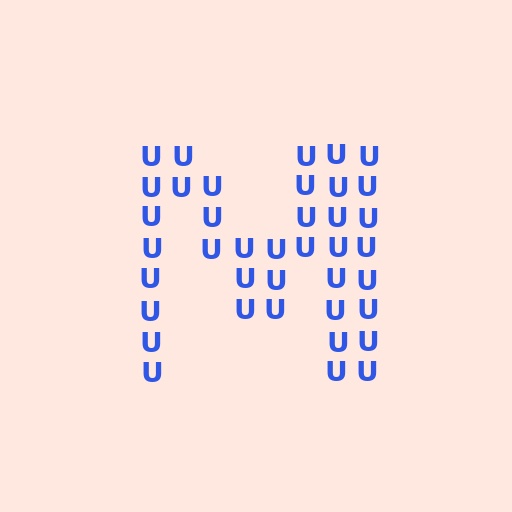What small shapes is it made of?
It is made of small letter U's.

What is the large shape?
The large shape is the letter M.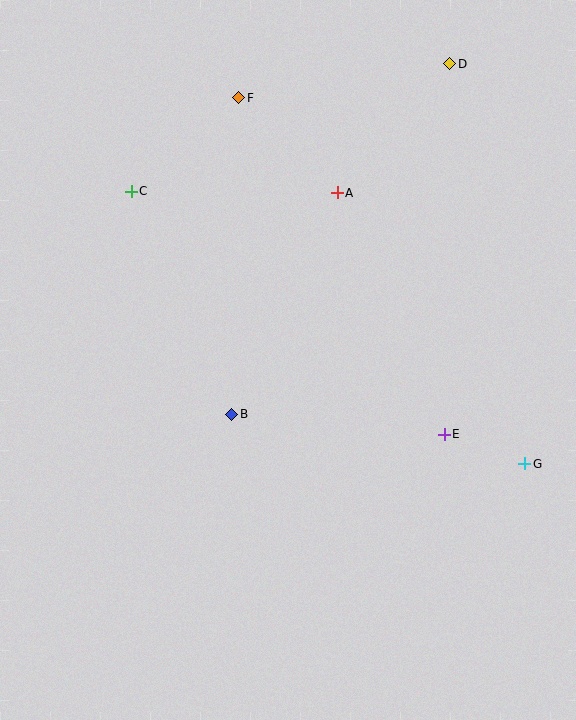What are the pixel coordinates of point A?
Point A is at (337, 193).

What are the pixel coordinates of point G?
Point G is at (525, 464).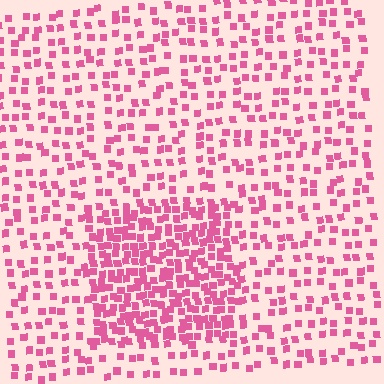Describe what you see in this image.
The image contains small pink elements arranged at two different densities. A rectangle-shaped region is visible where the elements are more densely packed than the surrounding area.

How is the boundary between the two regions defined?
The boundary is defined by a change in element density (approximately 2.3x ratio). All elements are the same color, size, and shape.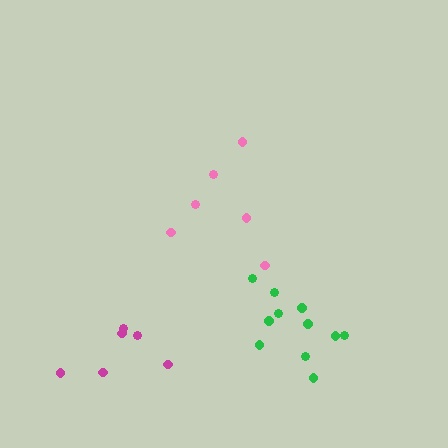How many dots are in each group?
Group 1: 6 dots, Group 2: 11 dots, Group 3: 6 dots (23 total).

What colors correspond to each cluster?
The clusters are colored: magenta, green, pink.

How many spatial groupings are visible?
There are 3 spatial groupings.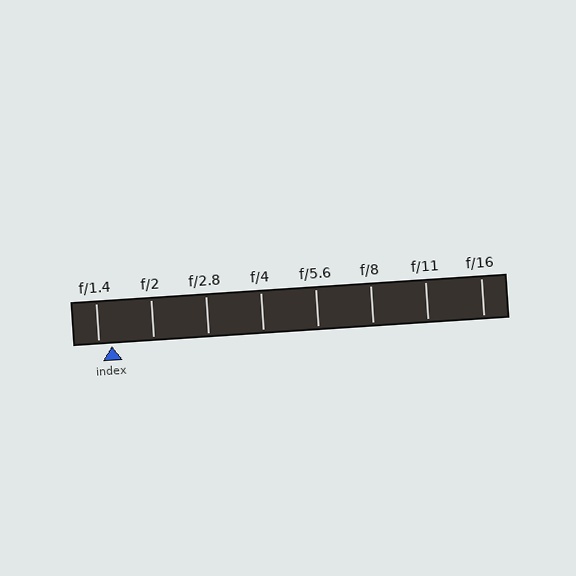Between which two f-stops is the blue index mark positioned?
The index mark is between f/1.4 and f/2.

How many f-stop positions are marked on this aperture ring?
There are 8 f-stop positions marked.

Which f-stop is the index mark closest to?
The index mark is closest to f/1.4.